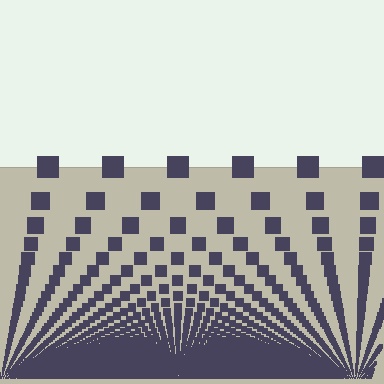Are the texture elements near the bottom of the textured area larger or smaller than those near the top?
Smaller. The gradient is inverted — elements near the bottom are smaller and denser.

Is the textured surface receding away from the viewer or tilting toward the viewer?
The surface appears to tilt toward the viewer. Texture elements get larger and sparser toward the top.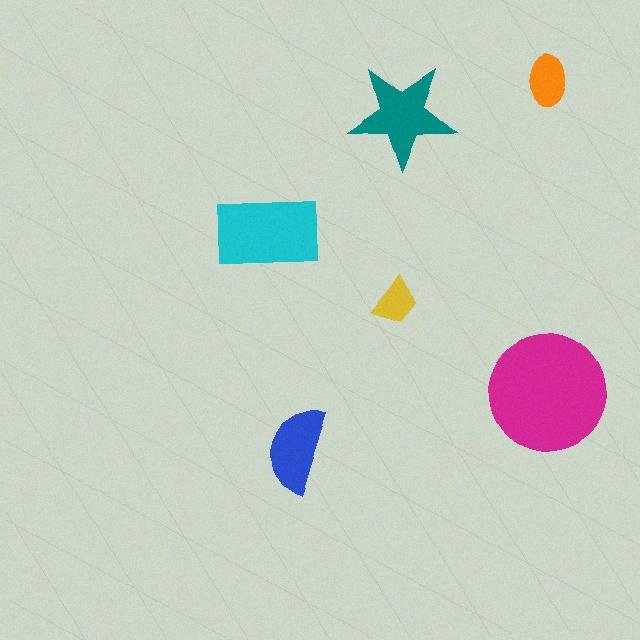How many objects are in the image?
There are 6 objects in the image.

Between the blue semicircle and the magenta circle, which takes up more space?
The magenta circle.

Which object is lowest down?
The blue semicircle is bottommost.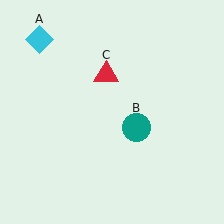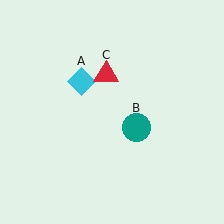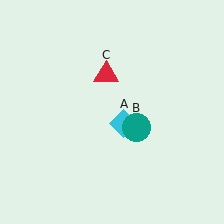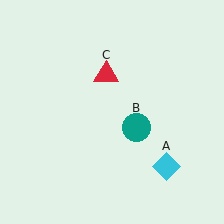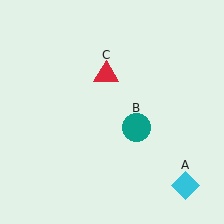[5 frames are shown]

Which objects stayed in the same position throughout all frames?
Teal circle (object B) and red triangle (object C) remained stationary.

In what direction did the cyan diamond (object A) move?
The cyan diamond (object A) moved down and to the right.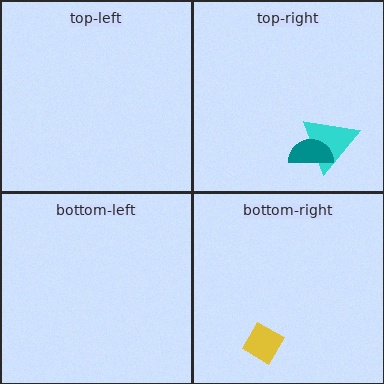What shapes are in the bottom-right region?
The yellow diamond.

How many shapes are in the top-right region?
2.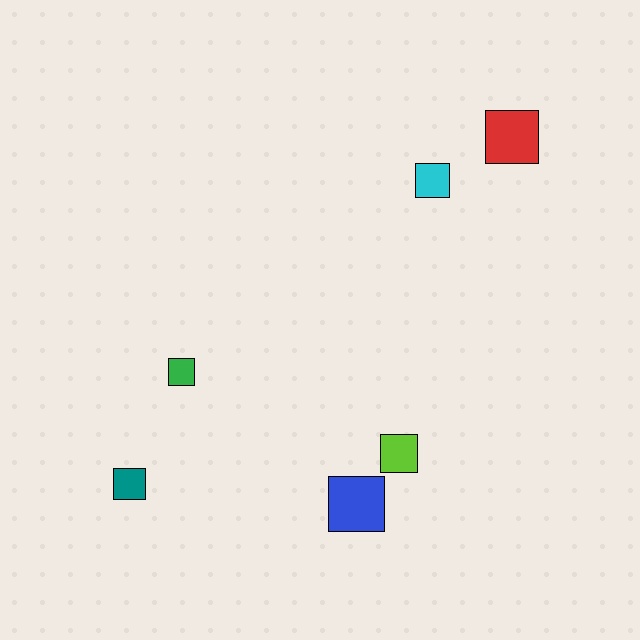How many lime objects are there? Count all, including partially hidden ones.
There is 1 lime object.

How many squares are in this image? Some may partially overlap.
There are 6 squares.